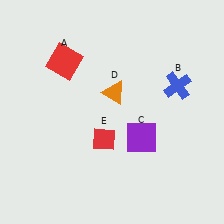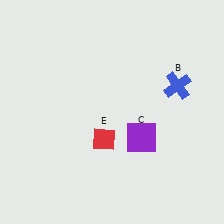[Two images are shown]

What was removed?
The red square (A), the orange triangle (D) were removed in Image 2.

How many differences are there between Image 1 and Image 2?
There are 2 differences between the two images.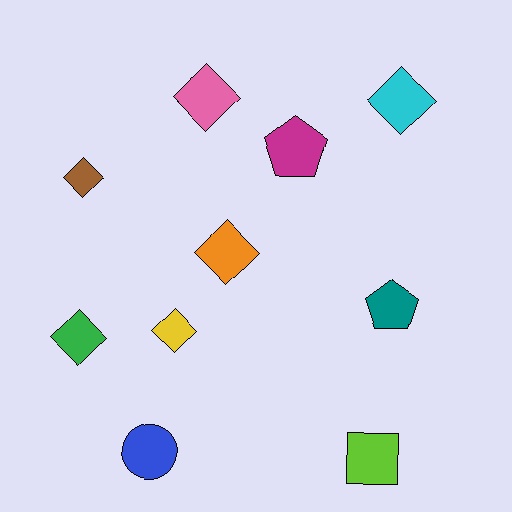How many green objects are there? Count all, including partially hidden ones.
There is 1 green object.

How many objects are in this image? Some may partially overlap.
There are 10 objects.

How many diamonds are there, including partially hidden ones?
There are 6 diamonds.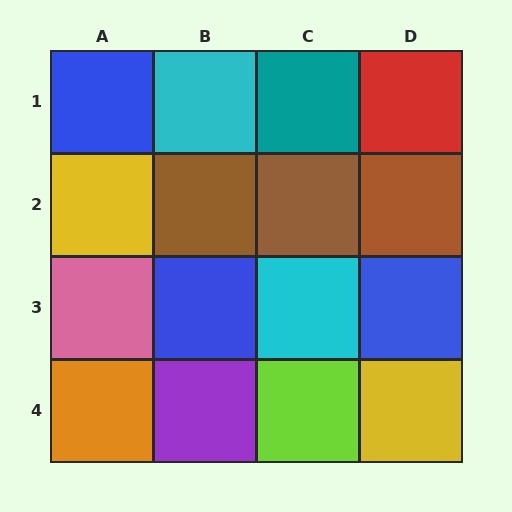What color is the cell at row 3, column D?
Blue.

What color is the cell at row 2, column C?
Brown.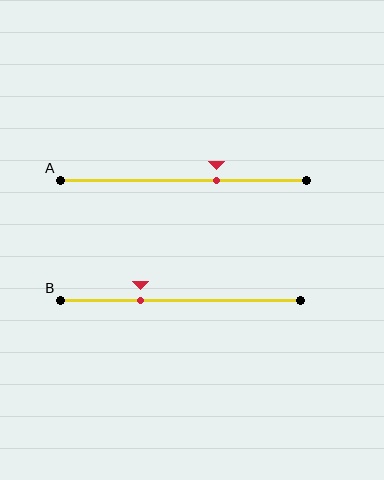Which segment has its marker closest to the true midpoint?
Segment A has its marker closest to the true midpoint.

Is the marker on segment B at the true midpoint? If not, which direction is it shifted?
No, the marker on segment B is shifted to the left by about 17% of the segment length.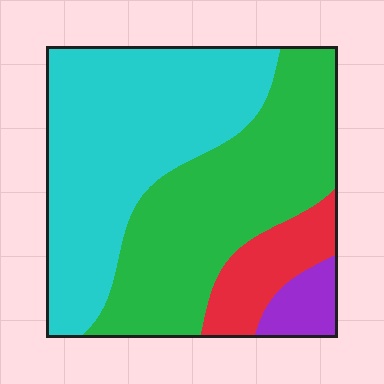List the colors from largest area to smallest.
From largest to smallest: cyan, green, red, purple.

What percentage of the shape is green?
Green takes up about two fifths (2/5) of the shape.